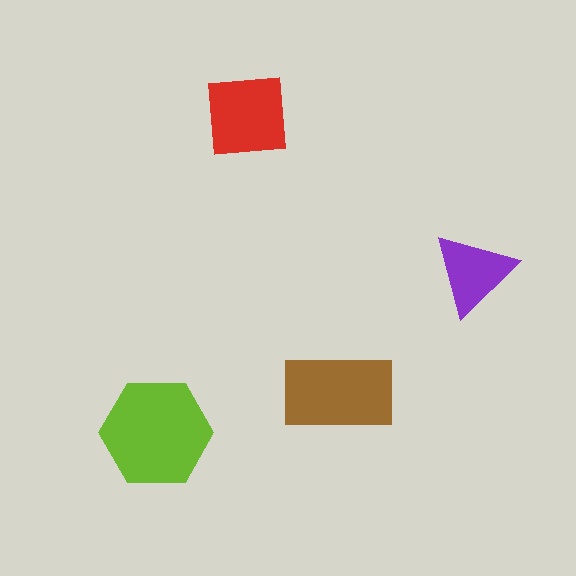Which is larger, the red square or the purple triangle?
The red square.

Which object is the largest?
The lime hexagon.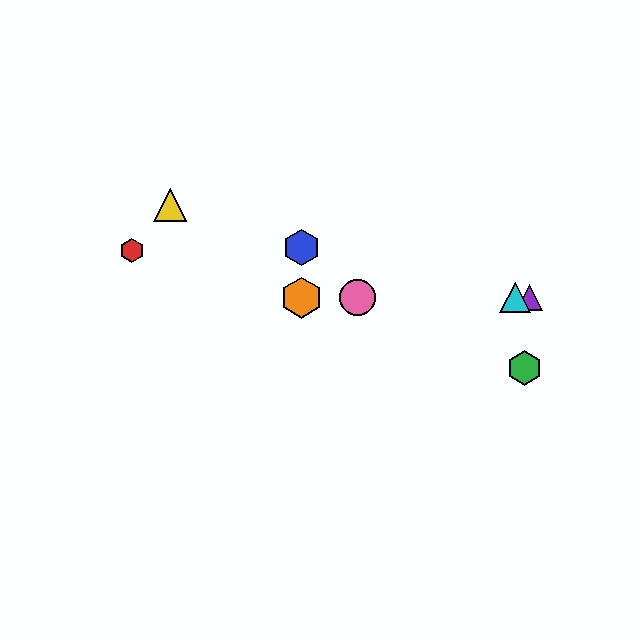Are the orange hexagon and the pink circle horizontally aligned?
Yes, both are at y≈298.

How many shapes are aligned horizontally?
4 shapes (the purple triangle, the orange hexagon, the cyan triangle, the pink circle) are aligned horizontally.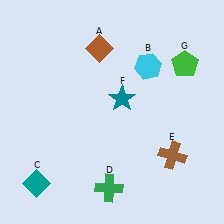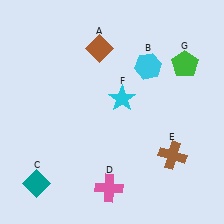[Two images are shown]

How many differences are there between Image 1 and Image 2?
There are 2 differences between the two images.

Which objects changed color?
D changed from green to pink. F changed from teal to cyan.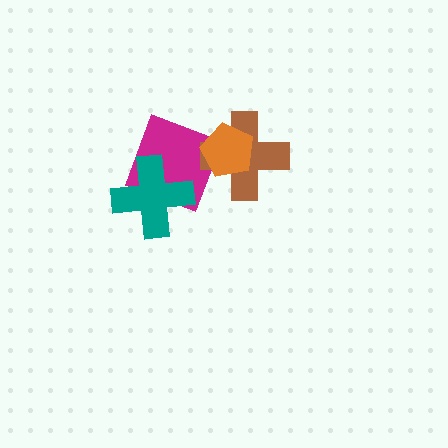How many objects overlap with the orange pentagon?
2 objects overlap with the orange pentagon.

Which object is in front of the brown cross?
The orange pentagon is in front of the brown cross.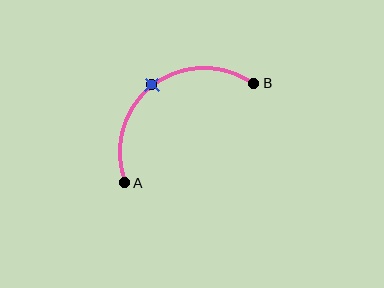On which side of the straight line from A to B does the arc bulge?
The arc bulges above and to the left of the straight line connecting A and B.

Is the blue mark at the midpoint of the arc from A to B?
Yes. The blue mark lies on the arc at equal arc-length from both A and B — it is the arc midpoint.